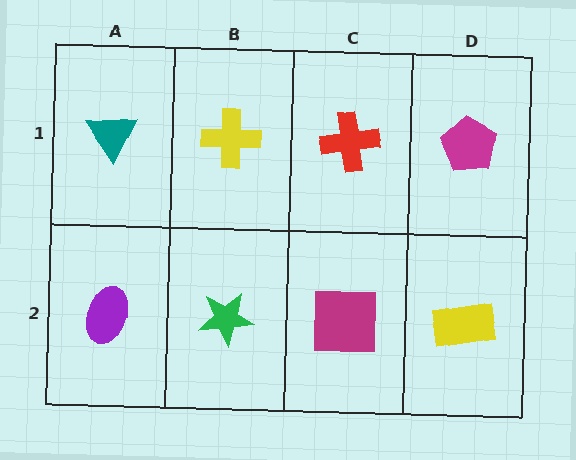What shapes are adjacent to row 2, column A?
A teal triangle (row 1, column A), a green star (row 2, column B).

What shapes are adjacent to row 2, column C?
A red cross (row 1, column C), a green star (row 2, column B), a yellow rectangle (row 2, column D).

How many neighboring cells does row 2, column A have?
2.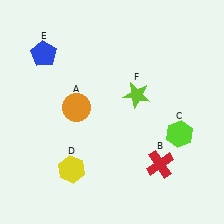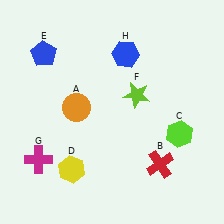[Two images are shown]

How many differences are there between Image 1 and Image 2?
There are 2 differences between the two images.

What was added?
A magenta cross (G), a blue hexagon (H) were added in Image 2.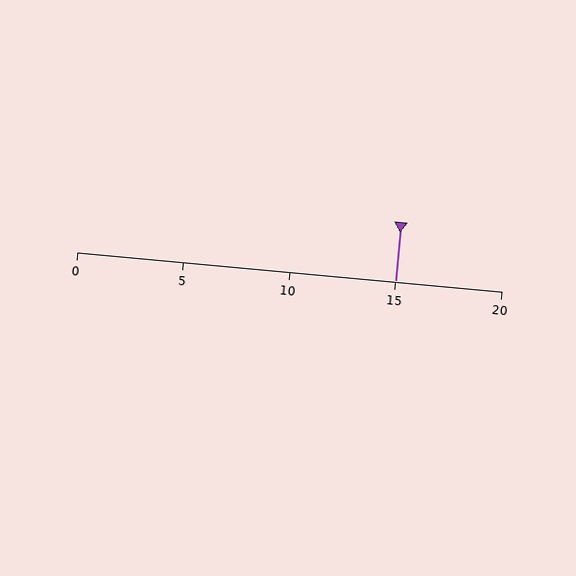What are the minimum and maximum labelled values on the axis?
The axis runs from 0 to 20.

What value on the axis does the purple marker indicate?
The marker indicates approximately 15.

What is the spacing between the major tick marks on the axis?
The major ticks are spaced 5 apart.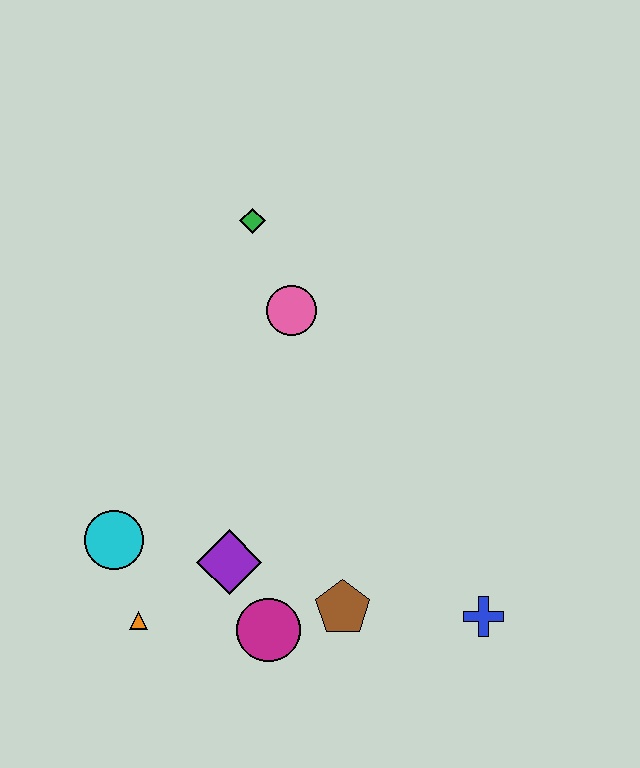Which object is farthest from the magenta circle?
The green diamond is farthest from the magenta circle.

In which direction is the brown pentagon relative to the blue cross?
The brown pentagon is to the left of the blue cross.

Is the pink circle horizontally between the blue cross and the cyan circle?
Yes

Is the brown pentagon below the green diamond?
Yes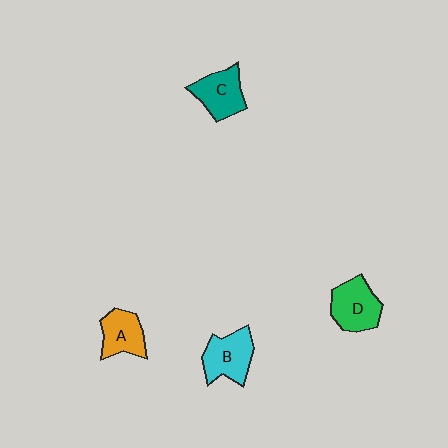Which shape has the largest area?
Shape D (green).